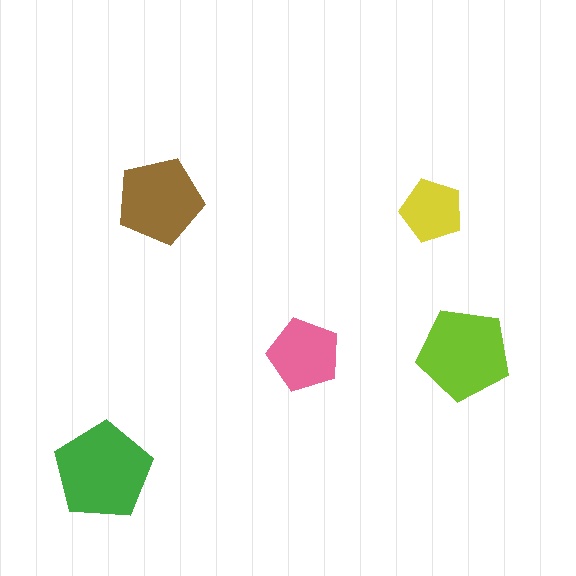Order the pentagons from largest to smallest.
the green one, the lime one, the brown one, the pink one, the yellow one.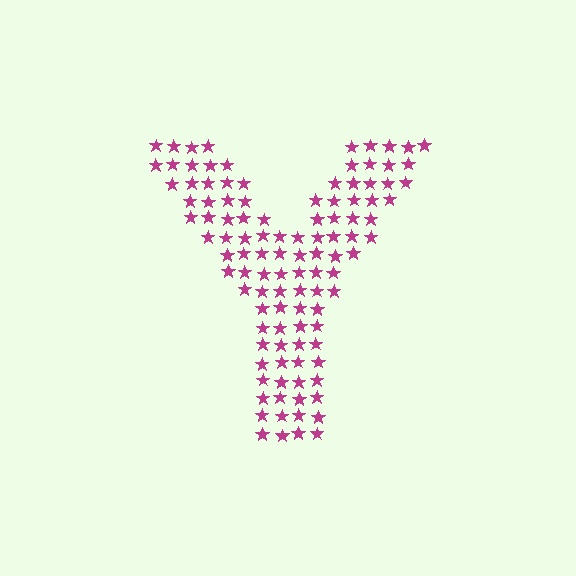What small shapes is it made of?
It is made of small stars.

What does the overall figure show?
The overall figure shows the letter Y.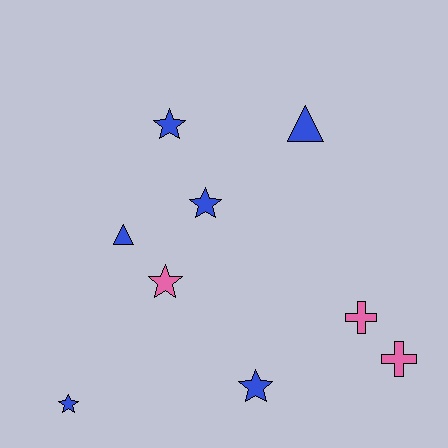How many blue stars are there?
There are 4 blue stars.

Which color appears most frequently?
Blue, with 6 objects.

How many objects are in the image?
There are 9 objects.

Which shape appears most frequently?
Star, with 5 objects.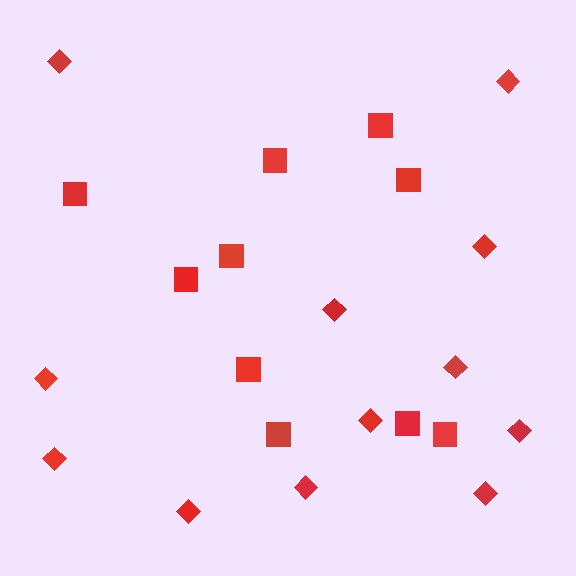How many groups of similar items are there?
There are 2 groups: one group of squares (10) and one group of diamonds (12).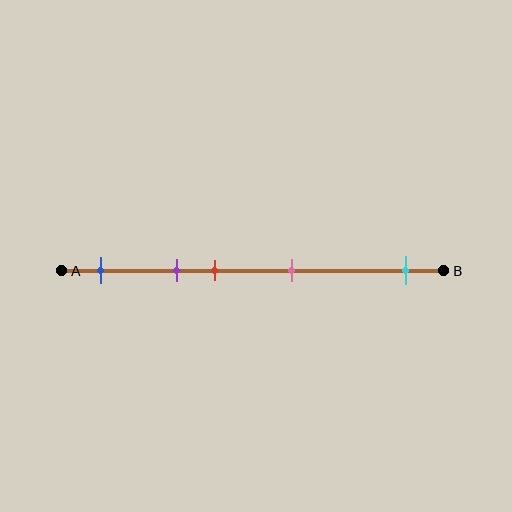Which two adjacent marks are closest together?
The purple and red marks are the closest adjacent pair.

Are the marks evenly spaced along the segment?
No, the marks are not evenly spaced.